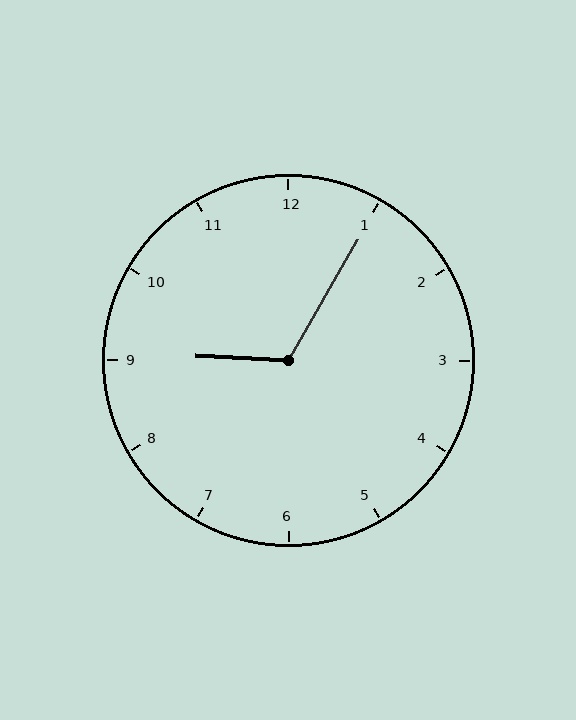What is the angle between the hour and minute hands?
Approximately 118 degrees.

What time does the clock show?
9:05.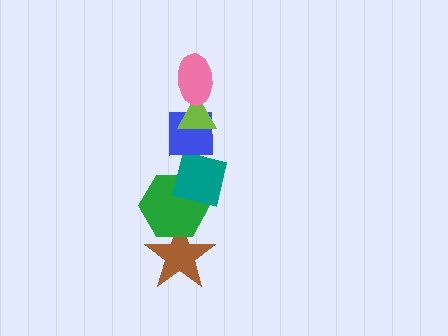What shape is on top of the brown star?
The green hexagon is on top of the brown star.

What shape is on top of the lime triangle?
The pink ellipse is on top of the lime triangle.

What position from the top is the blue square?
The blue square is 3rd from the top.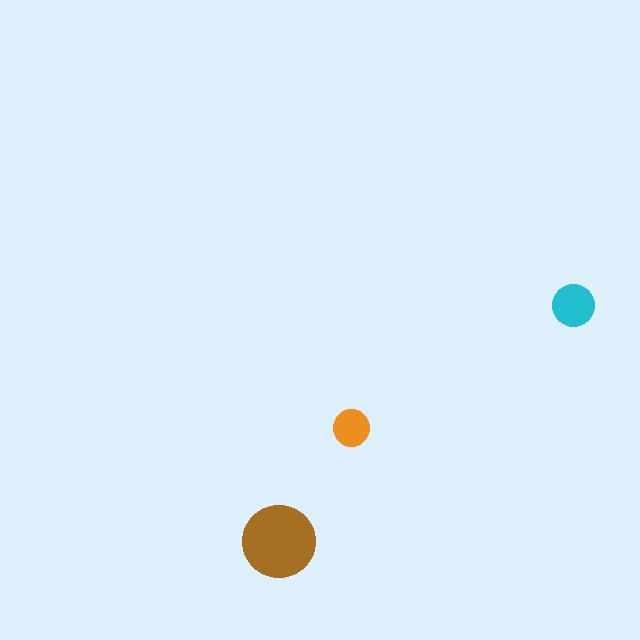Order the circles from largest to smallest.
the brown one, the cyan one, the orange one.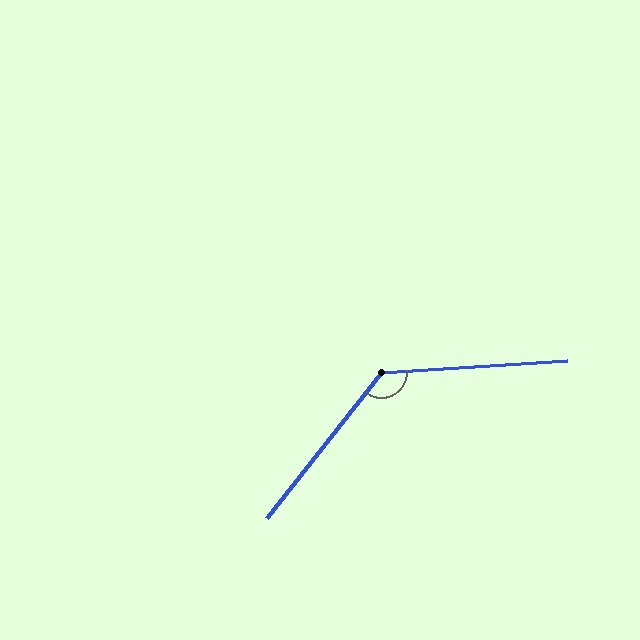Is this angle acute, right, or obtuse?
It is obtuse.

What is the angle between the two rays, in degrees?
Approximately 132 degrees.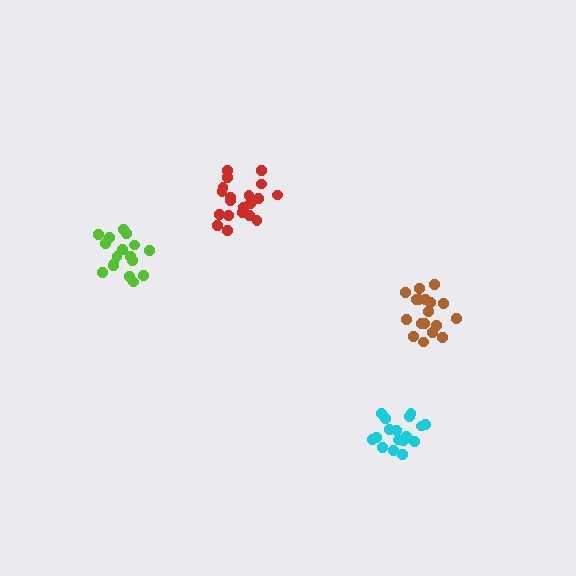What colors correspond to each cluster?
The clusters are colored: red, brown, cyan, lime.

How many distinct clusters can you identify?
There are 4 distinct clusters.